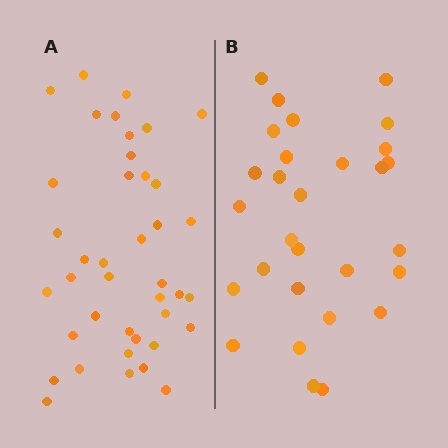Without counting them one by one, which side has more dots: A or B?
Region A (the left region) has more dots.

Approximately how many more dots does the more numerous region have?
Region A has roughly 12 or so more dots than region B.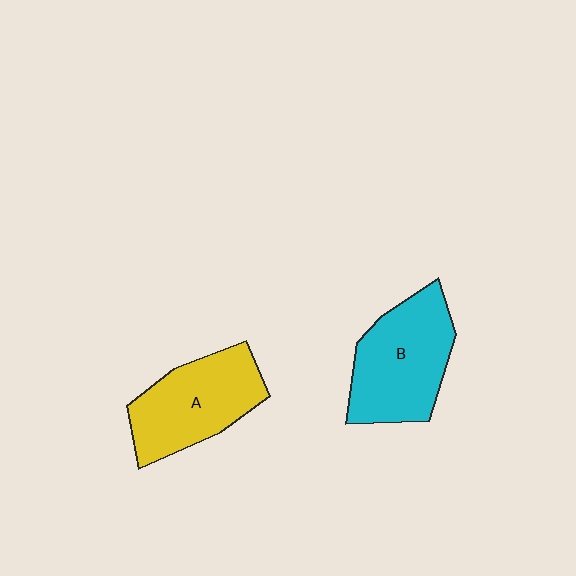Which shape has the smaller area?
Shape A (yellow).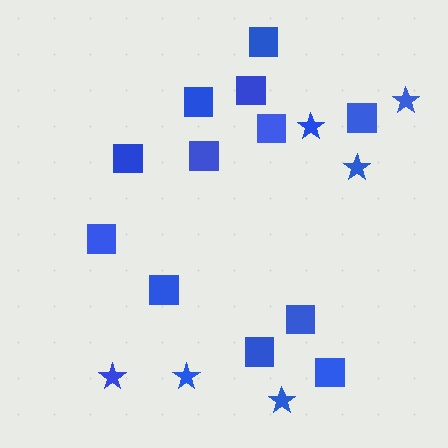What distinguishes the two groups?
There are 2 groups: one group of squares (12) and one group of stars (6).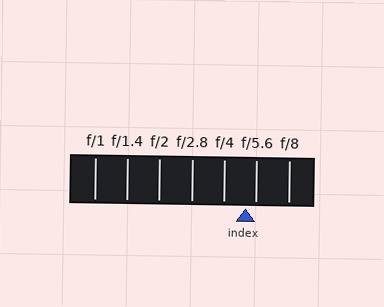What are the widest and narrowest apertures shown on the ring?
The widest aperture shown is f/1 and the narrowest is f/8.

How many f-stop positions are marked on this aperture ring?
There are 7 f-stop positions marked.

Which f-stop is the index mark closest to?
The index mark is closest to f/5.6.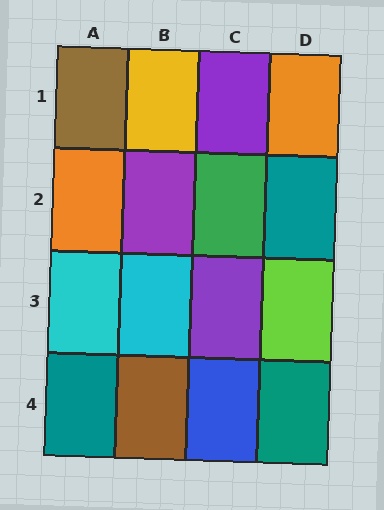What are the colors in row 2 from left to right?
Orange, purple, green, teal.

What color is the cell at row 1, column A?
Brown.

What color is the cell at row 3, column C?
Purple.